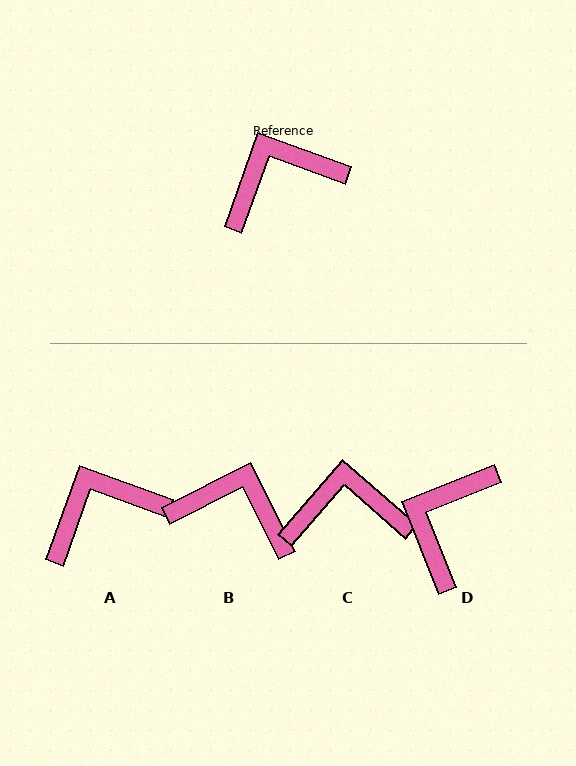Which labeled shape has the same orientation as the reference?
A.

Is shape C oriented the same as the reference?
No, it is off by about 22 degrees.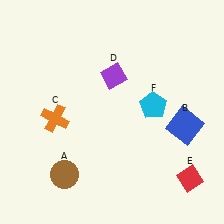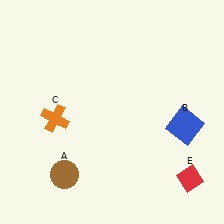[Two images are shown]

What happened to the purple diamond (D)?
The purple diamond (D) was removed in Image 2. It was in the top-right area of Image 1.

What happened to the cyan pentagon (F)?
The cyan pentagon (F) was removed in Image 2. It was in the top-right area of Image 1.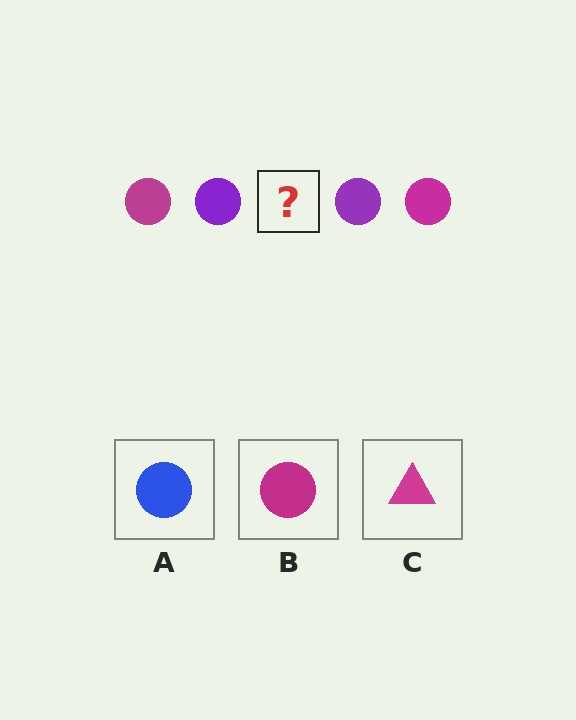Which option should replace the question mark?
Option B.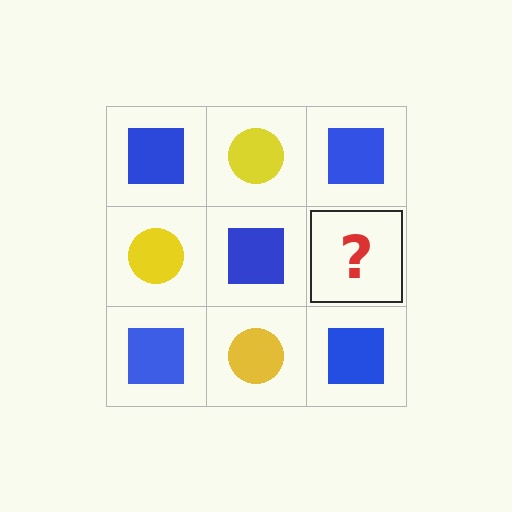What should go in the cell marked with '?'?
The missing cell should contain a yellow circle.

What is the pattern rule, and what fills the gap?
The rule is that it alternates blue square and yellow circle in a checkerboard pattern. The gap should be filled with a yellow circle.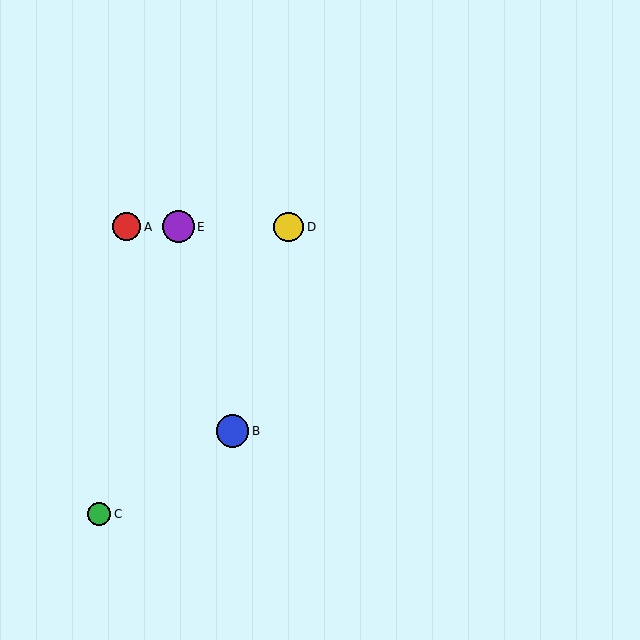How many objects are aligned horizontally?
3 objects (A, D, E) are aligned horizontally.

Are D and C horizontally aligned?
No, D is at y≈227 and C is at y≈514.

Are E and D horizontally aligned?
Yes, both are at y≈227.